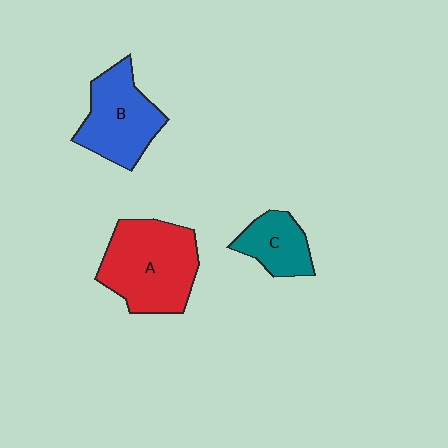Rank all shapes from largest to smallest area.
From largest to smallest: A (red), B (blue), C (teal).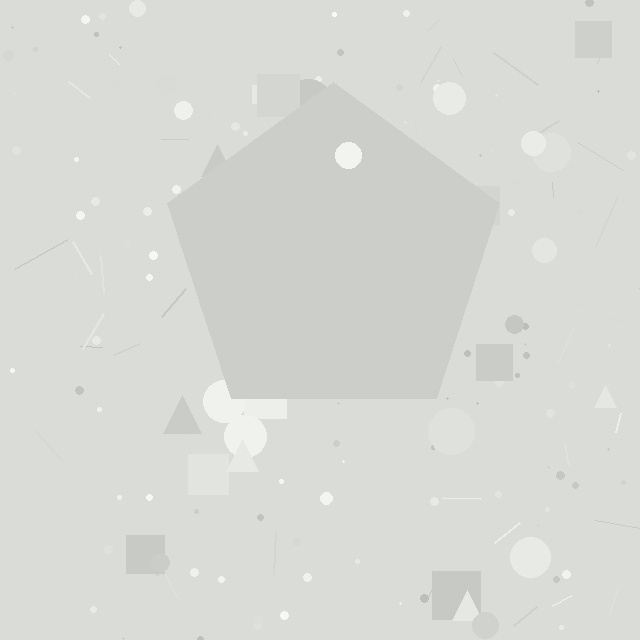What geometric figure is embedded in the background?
A pentagon is embedded in the background.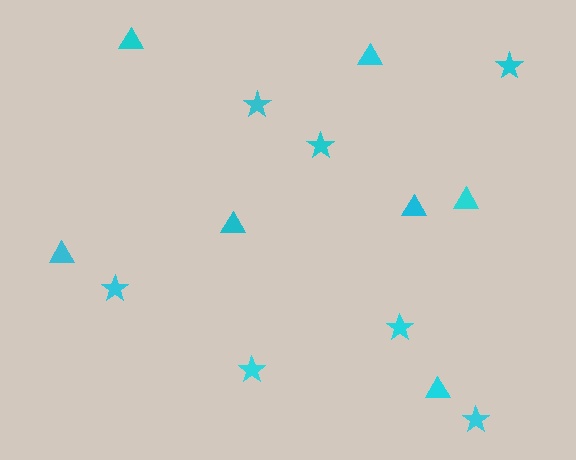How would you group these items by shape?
There are 2 groups: one group of triangles (7) and one group of stars (7).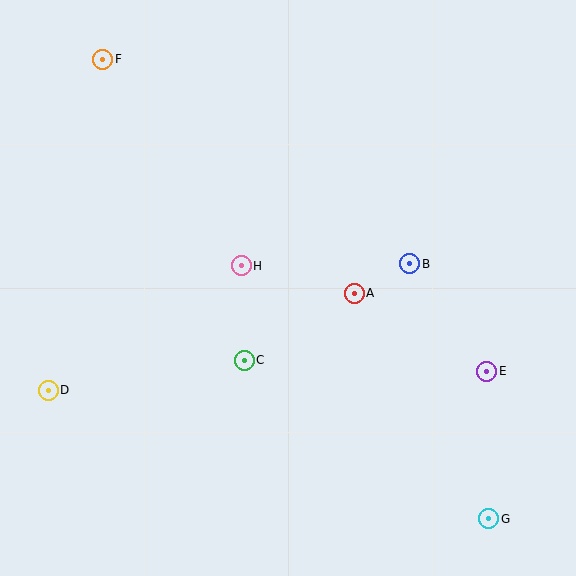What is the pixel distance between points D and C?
The distance between D and C is 198 pixels.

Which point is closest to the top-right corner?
Point B is closest to the top-right corner.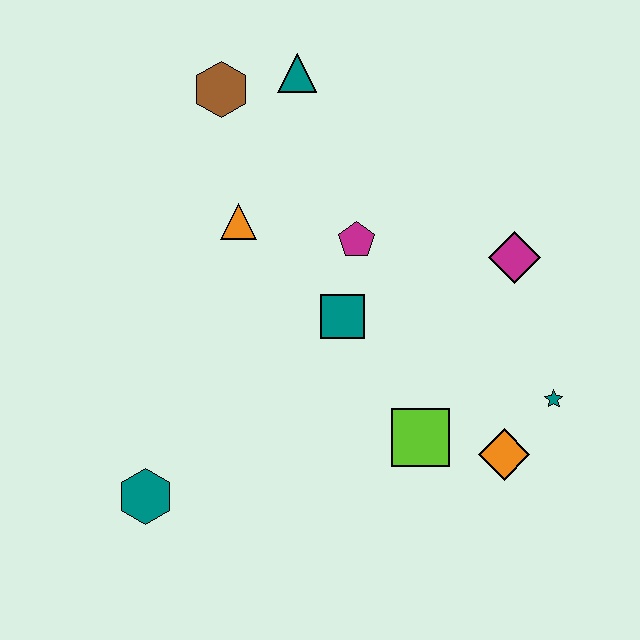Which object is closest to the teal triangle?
The brown hexagon is closest to the teal triangle.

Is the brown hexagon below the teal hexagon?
No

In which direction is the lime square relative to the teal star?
The lime square is to the left of the teal star.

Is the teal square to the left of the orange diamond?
Yes